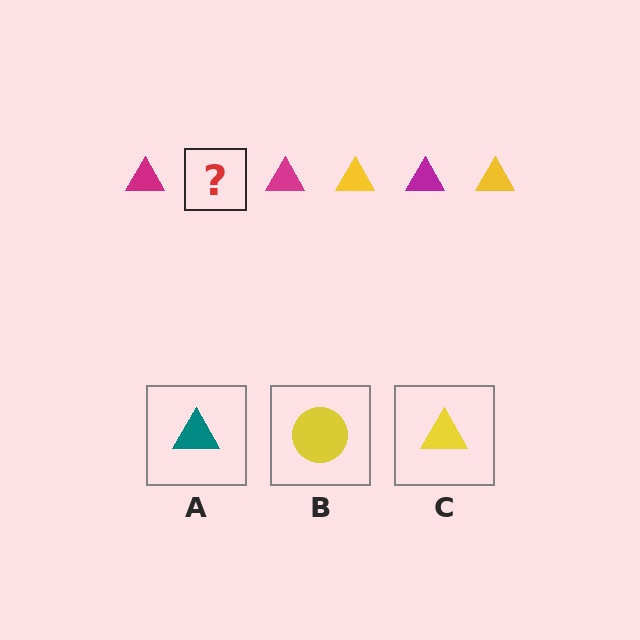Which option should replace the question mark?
Option C.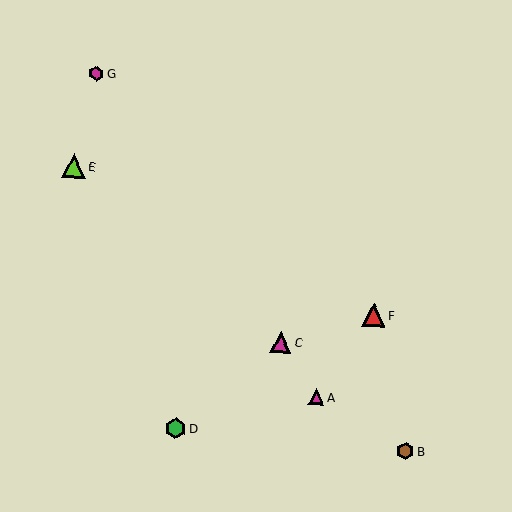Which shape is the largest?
The lime triangle (labeled E) is the largest.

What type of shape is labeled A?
Shape A is a magenta triangle.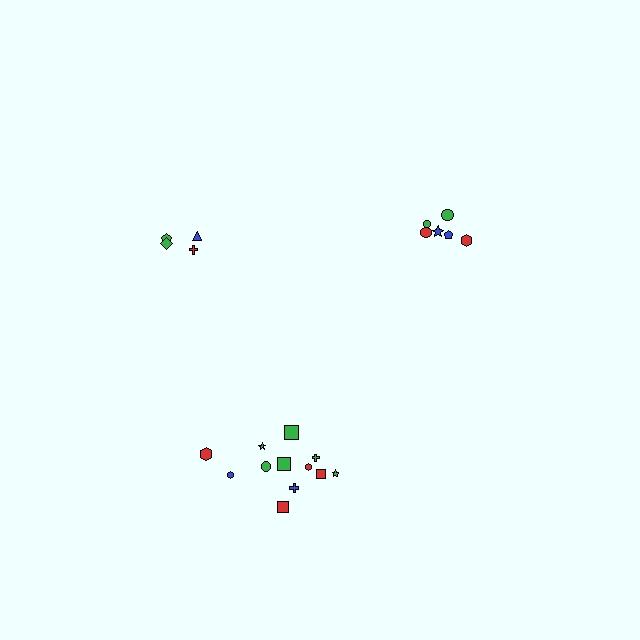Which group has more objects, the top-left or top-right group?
The top-right group.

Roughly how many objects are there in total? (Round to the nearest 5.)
Roughly 20 objects in total.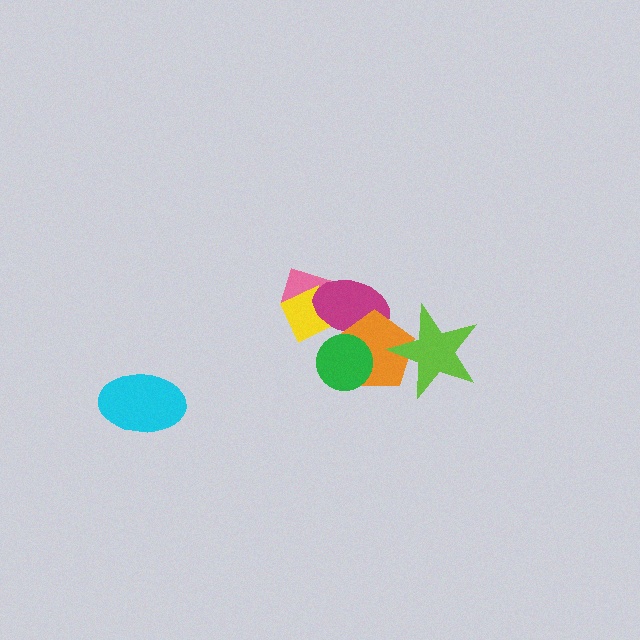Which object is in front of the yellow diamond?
The magenta ellipse is in front of the yellow diamond.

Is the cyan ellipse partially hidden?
No, no other shape covers it.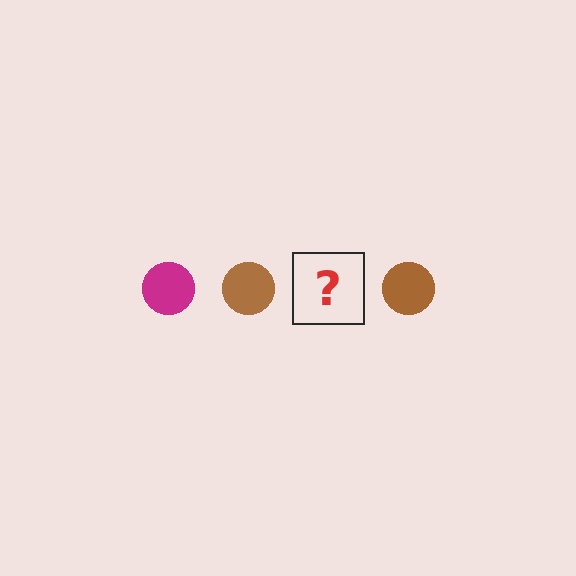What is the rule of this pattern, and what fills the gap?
The rule is that the pattern cycles through magenta, brown circles. The gap should be filled with a magenta circle.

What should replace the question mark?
The question mark should be replaced with a magenta circle.